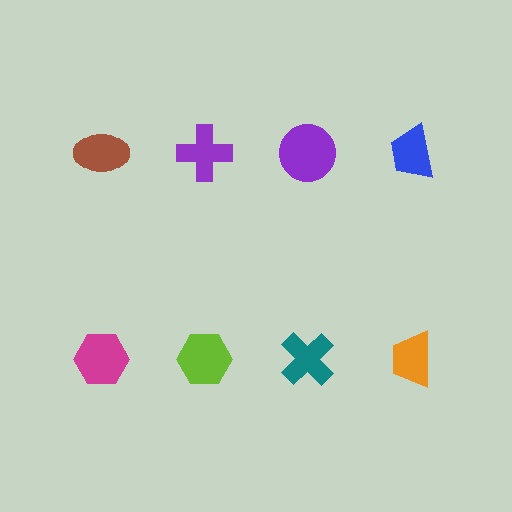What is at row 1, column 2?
A purple cross.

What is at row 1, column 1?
A brown ellipse.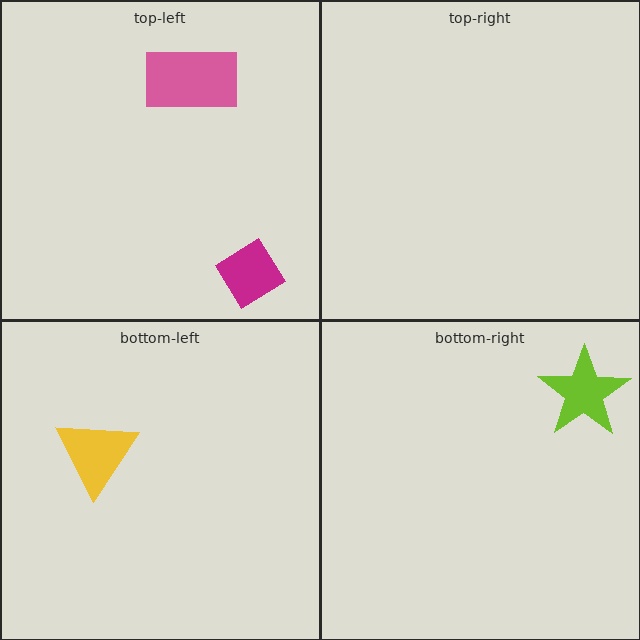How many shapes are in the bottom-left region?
1.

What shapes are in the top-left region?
The pink rectangle, the magenta diamond.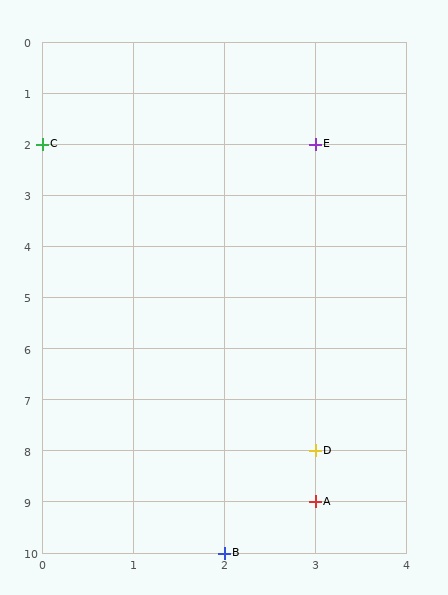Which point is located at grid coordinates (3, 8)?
Point D is at (3, 8).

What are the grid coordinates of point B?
Point B is at grid coordinates (2, 10).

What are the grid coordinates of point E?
Point E is at grid coordinates (3, 2).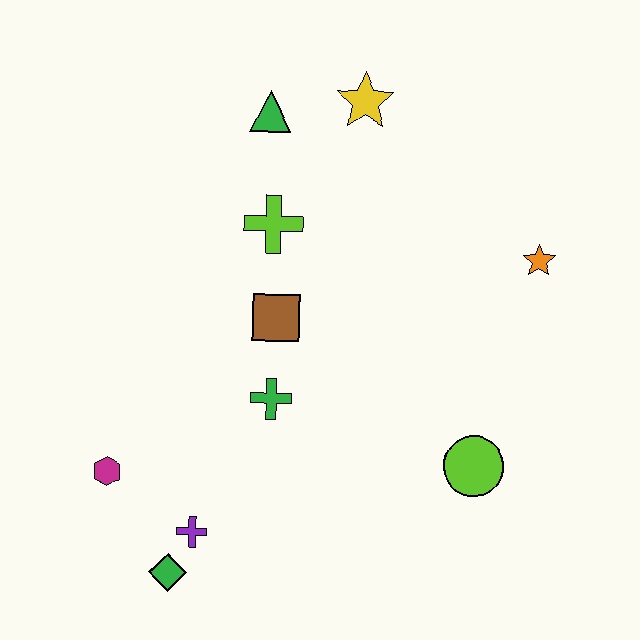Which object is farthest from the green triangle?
The green diamond is farthest from the green triangle.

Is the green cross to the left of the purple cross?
No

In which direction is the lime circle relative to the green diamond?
The lime circle is to the right of the green diamond.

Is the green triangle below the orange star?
No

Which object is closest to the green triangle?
The yellow star is closest to the green triangle.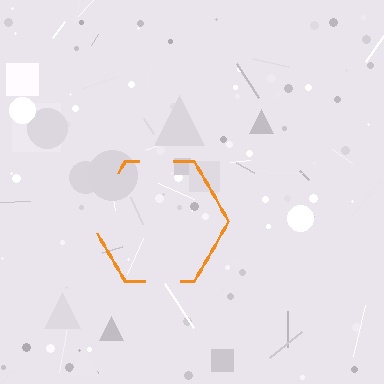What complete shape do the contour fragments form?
The contour fragments form a hexagon.